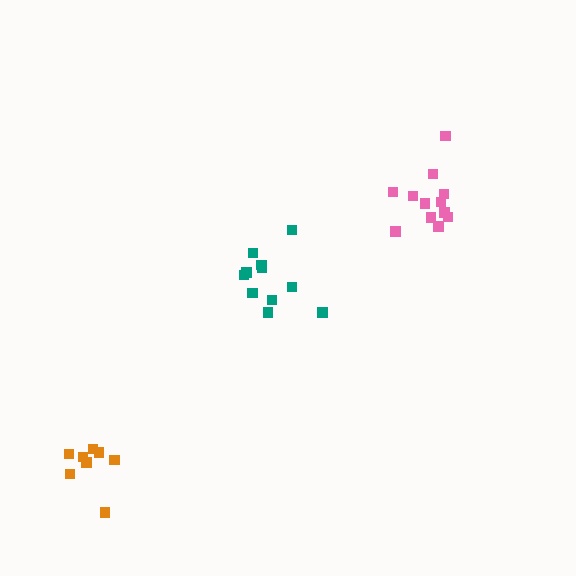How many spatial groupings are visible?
There are 3 spatial groupings.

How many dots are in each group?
Group 1: 11 dots, Group 2: 8 dots, Group 3: 12 dots (31 total).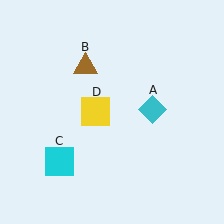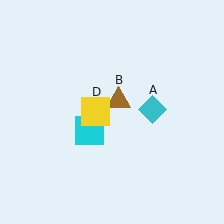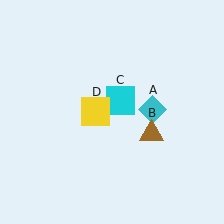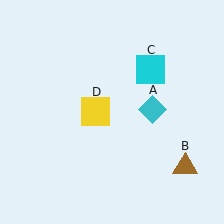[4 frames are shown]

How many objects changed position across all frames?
2 objects changed position: brown triangle (object B), cyan square (object C).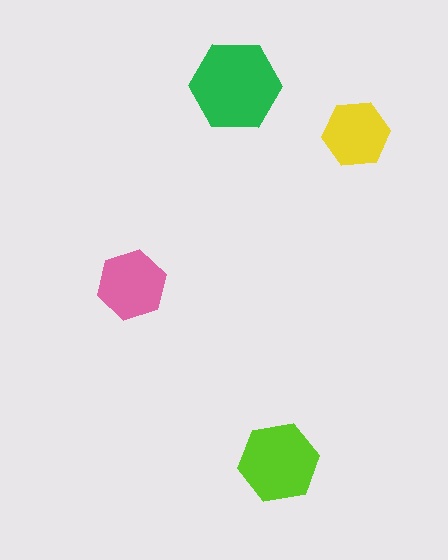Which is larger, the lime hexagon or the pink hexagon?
The lime one.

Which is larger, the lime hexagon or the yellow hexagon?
The lime one.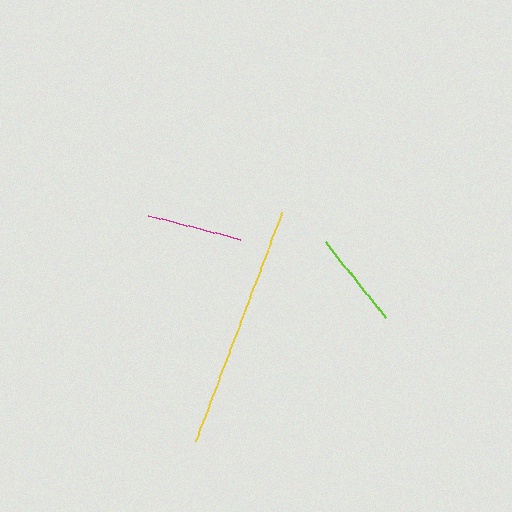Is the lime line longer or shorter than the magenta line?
The lime line is longer than the magenta line.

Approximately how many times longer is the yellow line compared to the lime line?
The yellow line is approximately 2.5 times the length of the lime line.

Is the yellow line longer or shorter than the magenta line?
The yellow line is longer than the magenta line.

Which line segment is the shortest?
The magenta line is the shortest at approximately 95 pixels.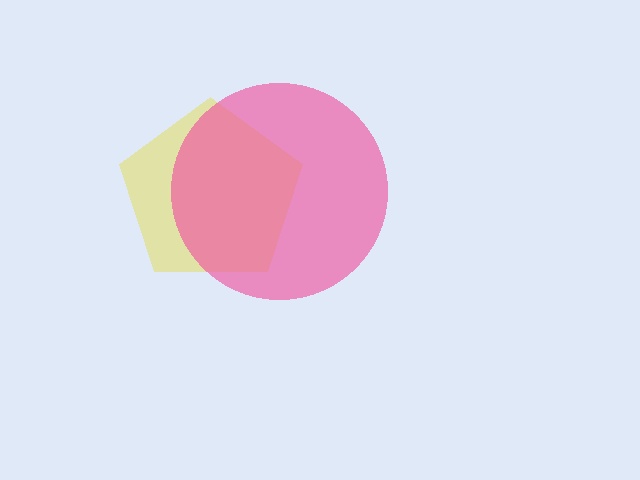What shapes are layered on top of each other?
The layered shapes are: a yellow pentagon, a pink circle.